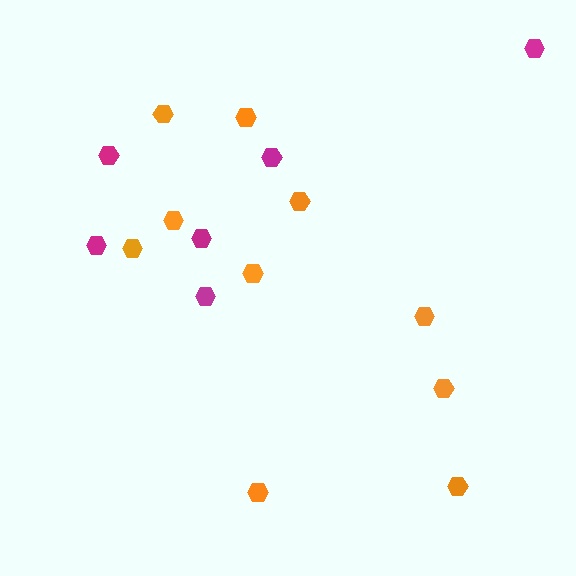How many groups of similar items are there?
There are 2 groups: one group of magenta hexagons (6) and one group of orange hexagons (10).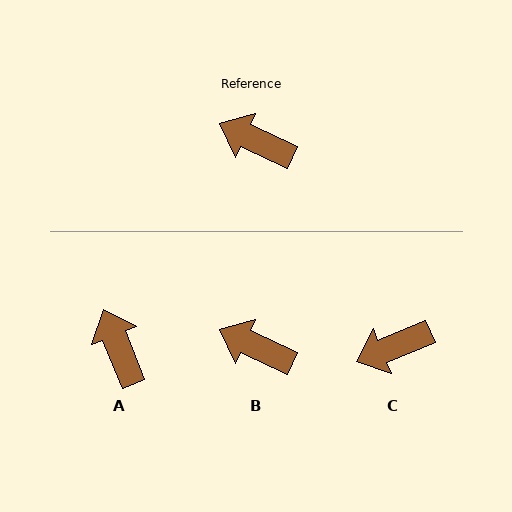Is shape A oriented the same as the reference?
No, it is off by about 43 degrees.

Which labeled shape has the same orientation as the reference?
B.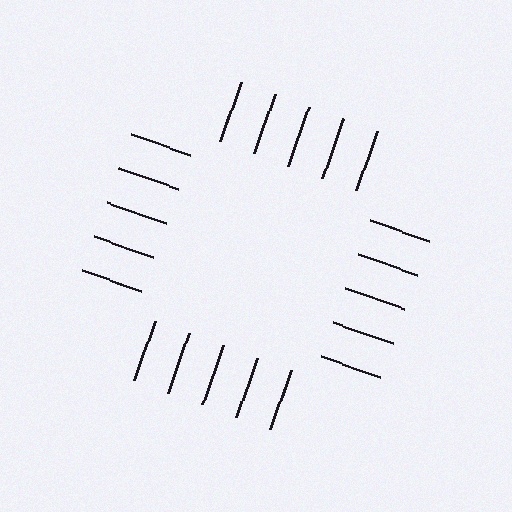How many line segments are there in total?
20 — 5 along each of the 4 edges.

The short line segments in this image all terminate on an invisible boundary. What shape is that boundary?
An illusory square — the line segments terminate on its edges but no continuous stroke is drawn.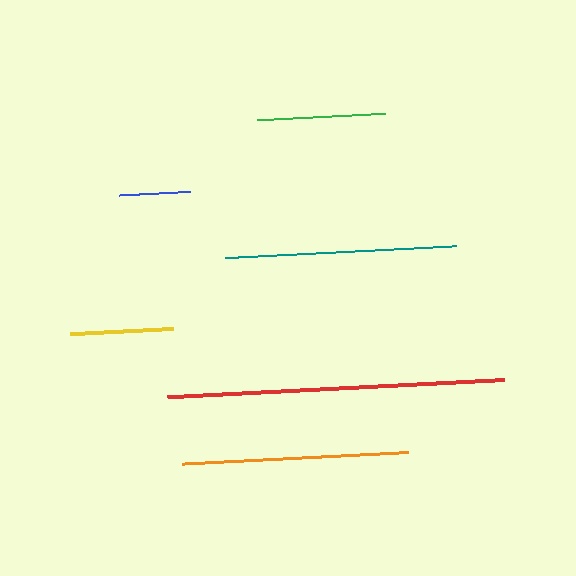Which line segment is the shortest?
The blue line is the shortest at approximately 71 pixels.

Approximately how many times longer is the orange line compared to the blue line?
The orange line is approximately 3.2 times the length of the blue line.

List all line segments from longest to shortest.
From longest to shortest: red, teal, orange, green, yellow, blue.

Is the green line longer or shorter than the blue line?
The green line is longer than the blue line.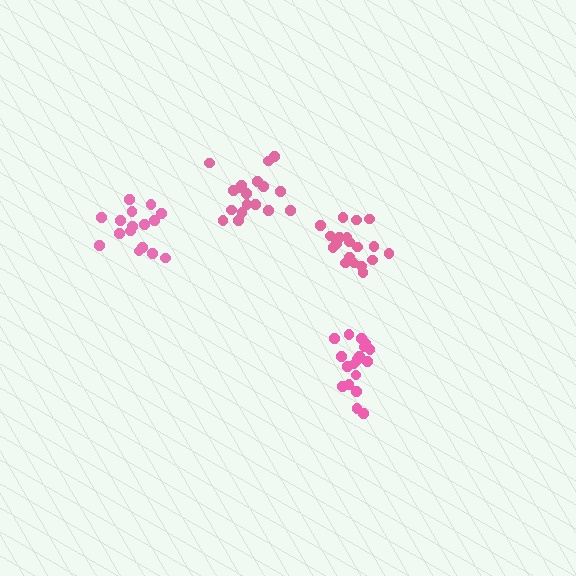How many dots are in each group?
Group 1: 18 dots, Group 2: 20 dots, Group 3: 18 dots, Group 4: 16 dots (72 total).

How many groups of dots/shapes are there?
There are 4 groups.